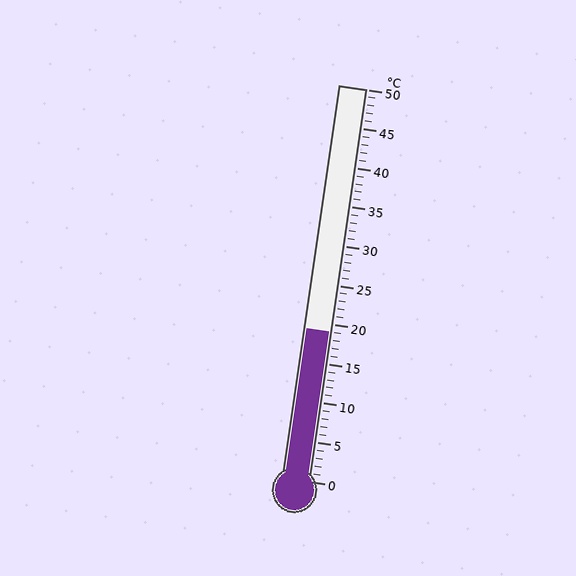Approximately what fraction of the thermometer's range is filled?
The thermometer is filled to approximately 40% of its range.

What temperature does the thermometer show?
The thermometer shows approximately 19°C.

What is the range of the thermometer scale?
The thermometer scale ranges from 0°C to 50°C.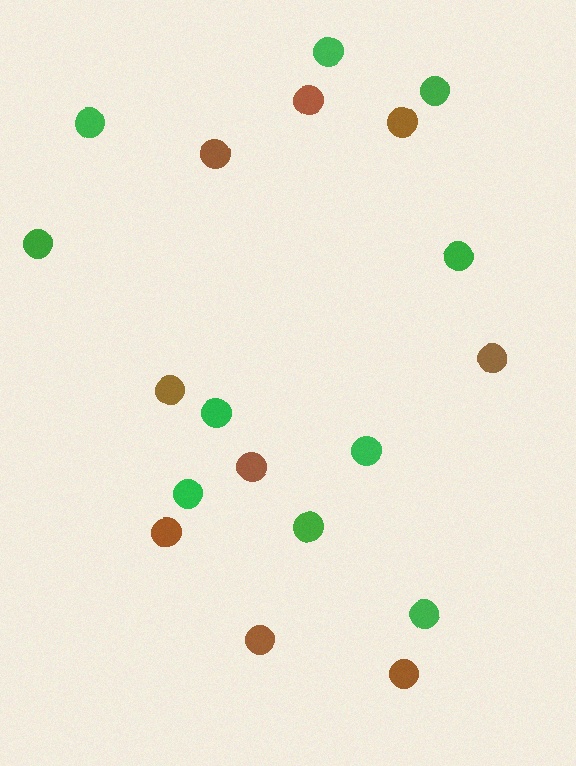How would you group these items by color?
There are 2 groups: one group of green circles (10) and one group of brown circles (9).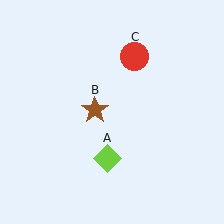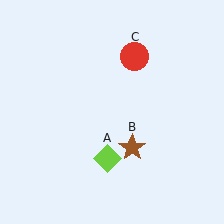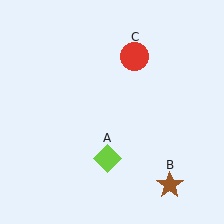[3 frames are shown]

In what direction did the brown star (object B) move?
The brown star (object B) moved down and to the right.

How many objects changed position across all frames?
1 object changed position: brown star (object B).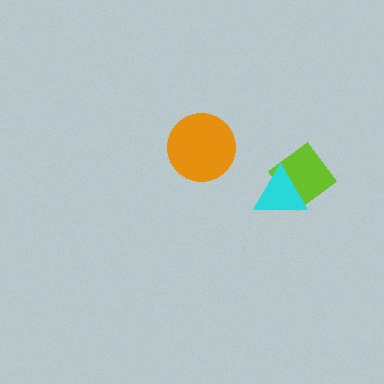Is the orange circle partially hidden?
No, no other shape covers it.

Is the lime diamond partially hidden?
Yes, it is partially covered by another shape.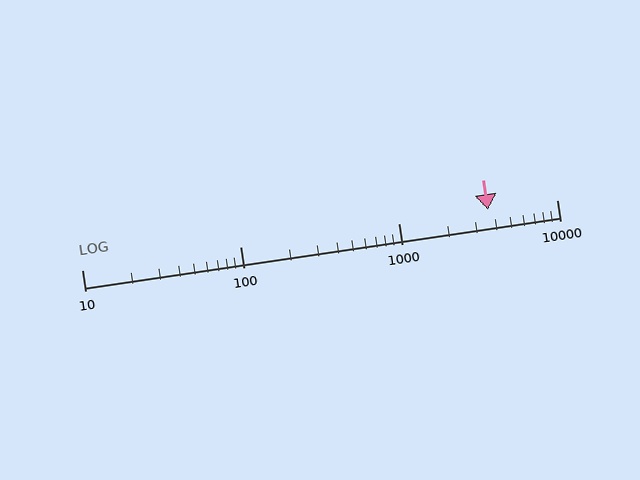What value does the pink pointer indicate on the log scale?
The pointer indicates approximately 3700.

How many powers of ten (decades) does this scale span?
The scale spans 3 decades, from 10 to 10000.